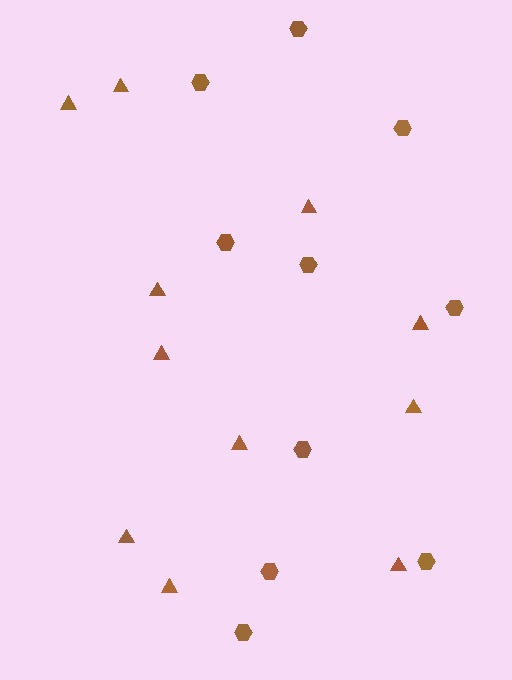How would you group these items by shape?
There are 2 groups: one group of hexagons (10) and one group of triangles (11).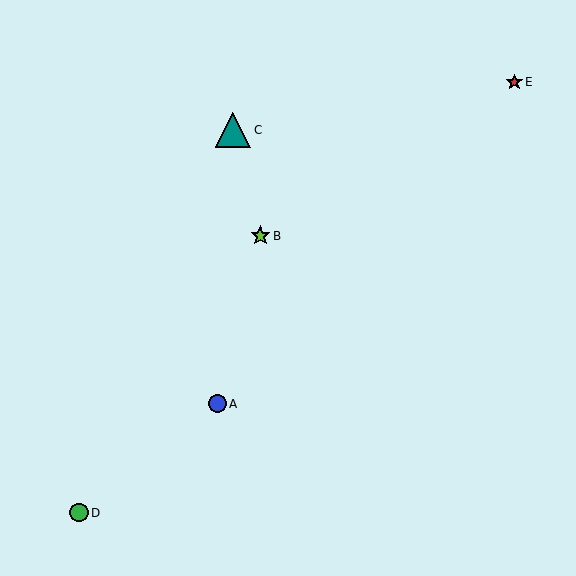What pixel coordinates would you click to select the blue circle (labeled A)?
Click at (217, 404) to select the blue circle A.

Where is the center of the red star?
The center of the red star is at (514, 82).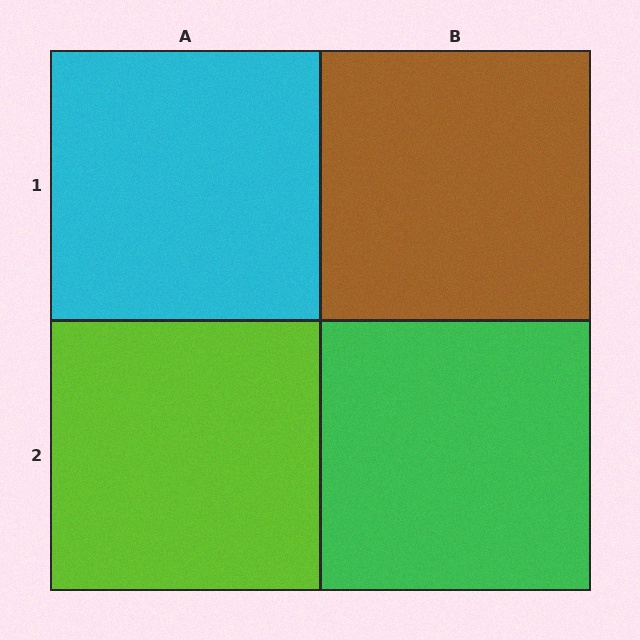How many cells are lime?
1 cell is lime.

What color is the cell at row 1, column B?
Brown.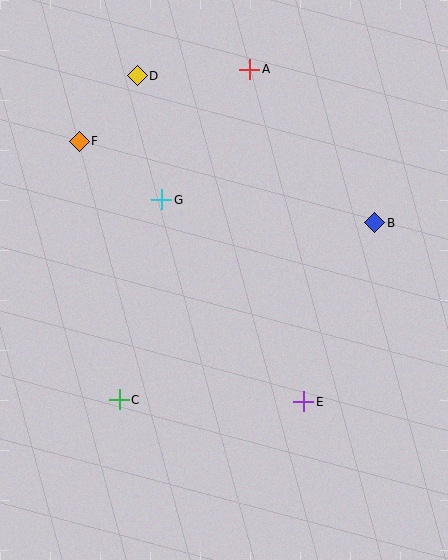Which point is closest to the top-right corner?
Point A is closest to the top-right corner.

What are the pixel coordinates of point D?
Point D is at (137, 76).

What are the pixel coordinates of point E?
Point E is at (304, 402).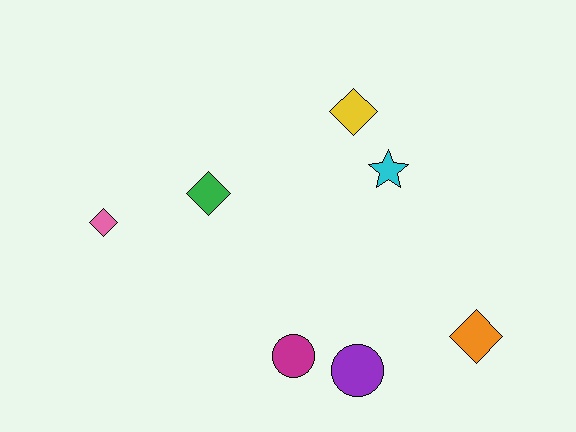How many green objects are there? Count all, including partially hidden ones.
There is 1 green object.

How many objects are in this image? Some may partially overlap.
There are 7 objects.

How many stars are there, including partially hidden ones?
There is 1 star.